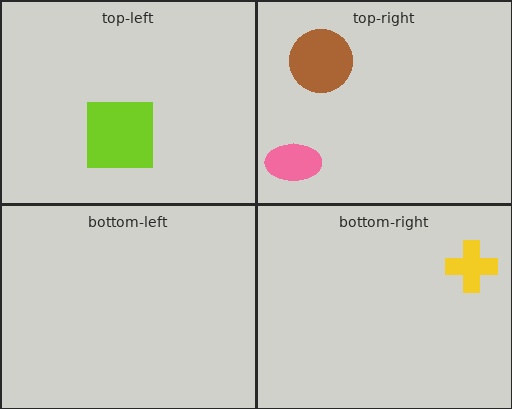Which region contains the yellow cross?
The bottom-right region.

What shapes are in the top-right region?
The brown circle, the pink ellipse.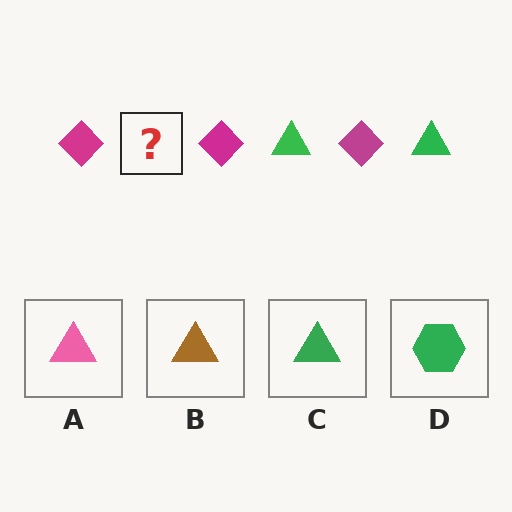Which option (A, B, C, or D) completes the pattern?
C.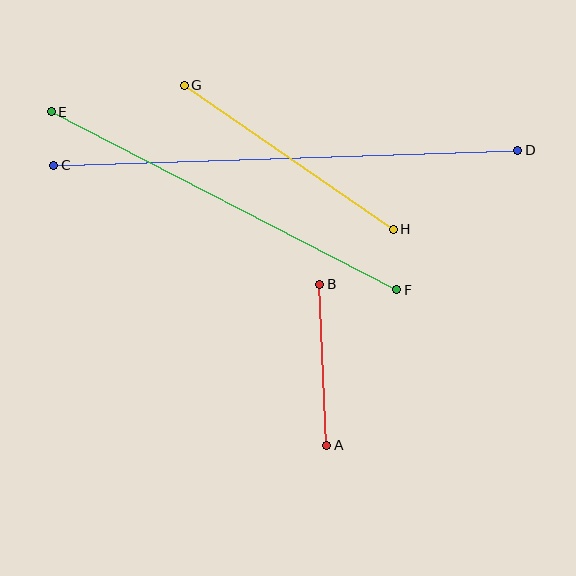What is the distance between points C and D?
The distance is approximately 464 pixels.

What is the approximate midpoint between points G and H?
The midpoint is at approximately (289, 157) pixels.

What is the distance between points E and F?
The distance is approximately 389 pixels.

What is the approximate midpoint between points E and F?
The midpoint is at approximately (224, 201) pixels.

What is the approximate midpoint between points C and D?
The midpoint is at approximately (286, 158) pixels.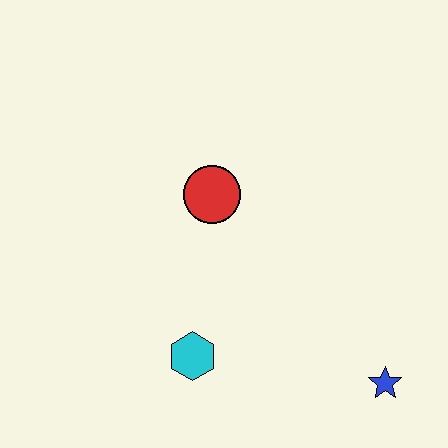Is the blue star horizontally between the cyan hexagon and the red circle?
No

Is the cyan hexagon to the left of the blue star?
Yes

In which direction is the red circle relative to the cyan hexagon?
The red circle is above the cyan hexagon.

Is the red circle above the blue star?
Yes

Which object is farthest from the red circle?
The blue star is farthest from the red circle.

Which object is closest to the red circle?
The cyan hexagon is closest to the red circle.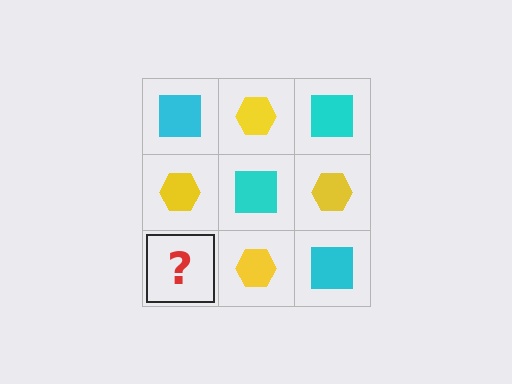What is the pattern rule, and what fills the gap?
The rule is that it alternates cyan square and yellow hexagon in a checkerboard pattern. The gap should be filled with a cyan square.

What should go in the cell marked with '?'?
The missing cell should contain a cyan square.